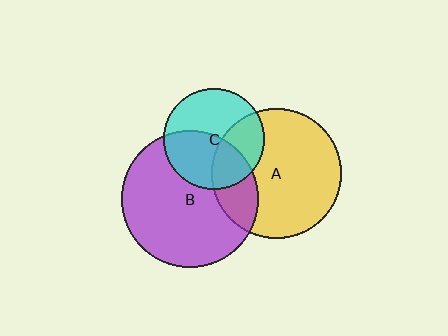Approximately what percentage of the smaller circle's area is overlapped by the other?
Approximately 45%.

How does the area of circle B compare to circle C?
Approximately 1.9 times.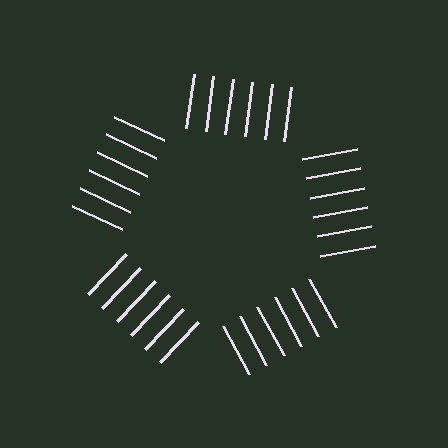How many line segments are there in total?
30 — 6 along each of the 5 edges.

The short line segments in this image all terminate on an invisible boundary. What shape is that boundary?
An illusory pentagon — the line segments terminate on its edges but no continuous stroke is drawn.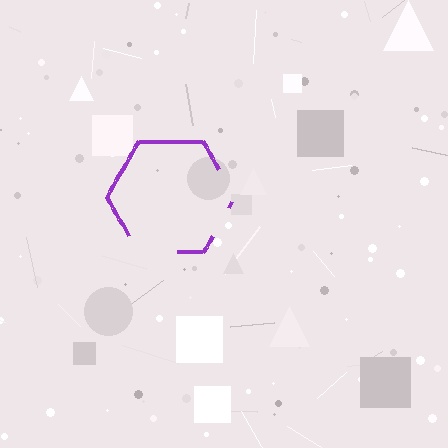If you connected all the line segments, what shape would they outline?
They would outline a hexagon.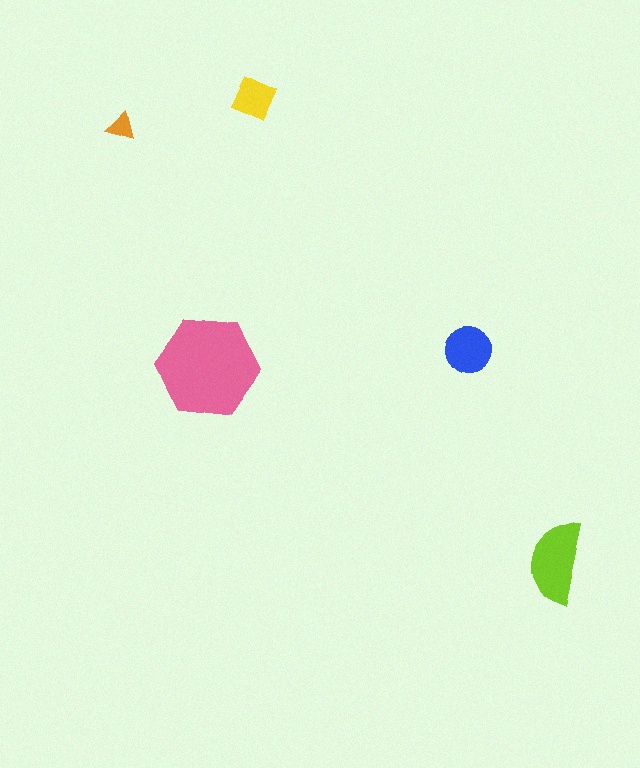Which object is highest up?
The yellow diamond is topmost.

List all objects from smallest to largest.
The orange triangle, the yellow diamond, the blue circle, the lime semicircle, the pink hexagon.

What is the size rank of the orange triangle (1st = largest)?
5th.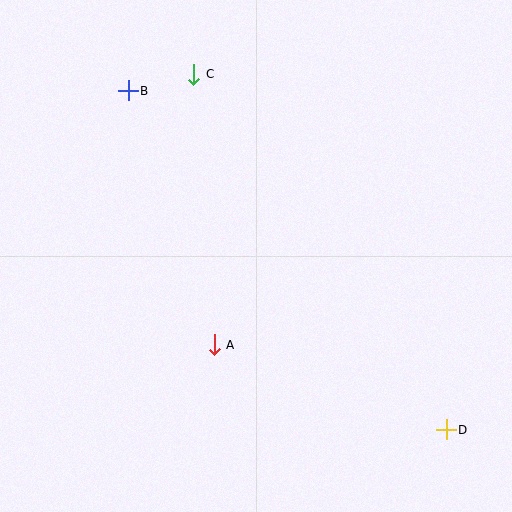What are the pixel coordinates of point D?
Point D is at (446, 430).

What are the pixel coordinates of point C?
Point C is at (194, 74).